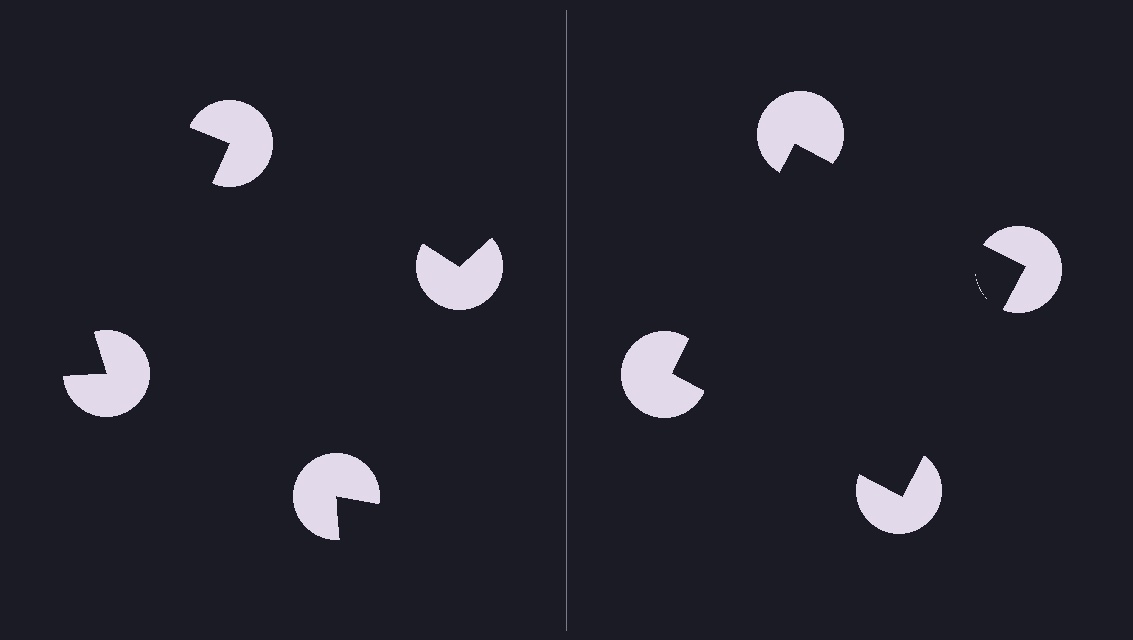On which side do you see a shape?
An illusory square appears on the right side. On the left side the wedge cuts are rotated, so no coherent shape forms.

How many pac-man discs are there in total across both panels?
8 — 4 on each side.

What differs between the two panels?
The pac-man discs are positioned identically on both sides; only the wedge orientations differ. On the right they align to a square; on the left they are misaligned.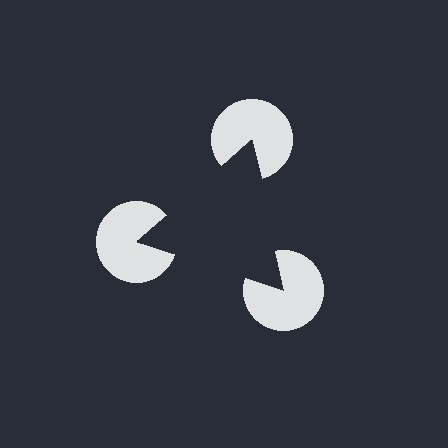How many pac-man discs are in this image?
There are 3 — one at each vertex of the illusory triangle.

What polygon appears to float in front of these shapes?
An illusory triangle — its edges are inferred from the aligned wedge cuts in the pac-man discs, not physically drawn.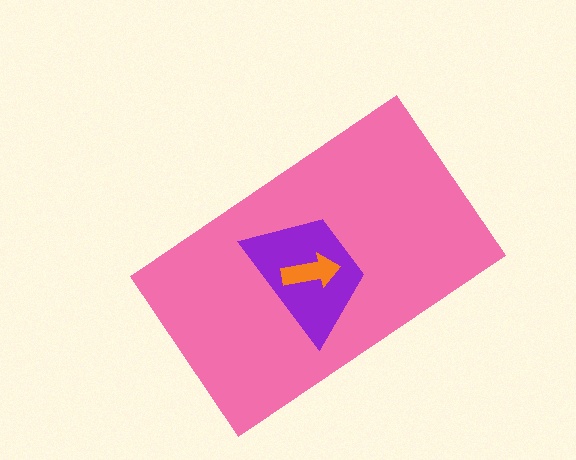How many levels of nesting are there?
3.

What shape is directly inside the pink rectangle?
The purple trapezoid.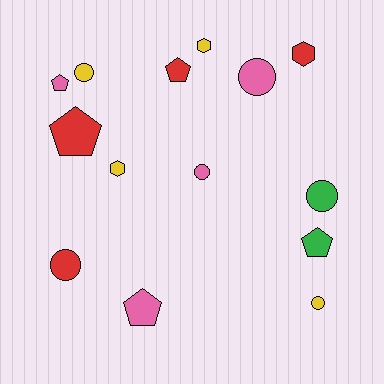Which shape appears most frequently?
Circle, with 6 objects.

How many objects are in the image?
There are 14 objects.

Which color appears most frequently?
Yellow, with 4 objects.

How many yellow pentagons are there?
There are no yellow pentagons.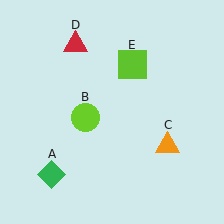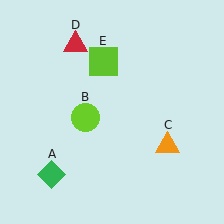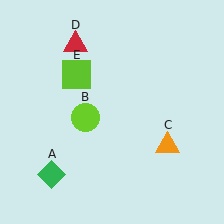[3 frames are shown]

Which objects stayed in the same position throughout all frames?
Green diamond (object A) and lime circle (object B) and orange triangle (object C) and red triangle (object D) remained stationary.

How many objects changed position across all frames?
1 object changed position: lime square (object E).